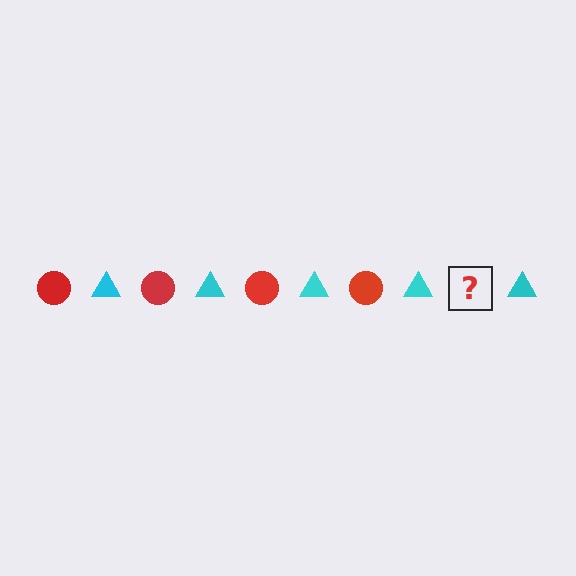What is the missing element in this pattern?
The missing element is a red circle.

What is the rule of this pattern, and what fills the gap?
The rule is that the pattern alternates between red circle and cyan triangle. The gap should be filled with a red circle.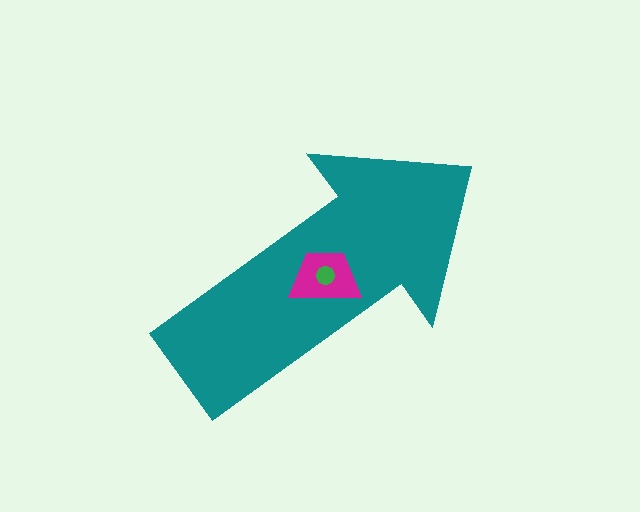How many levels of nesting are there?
3.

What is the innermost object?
The green circle.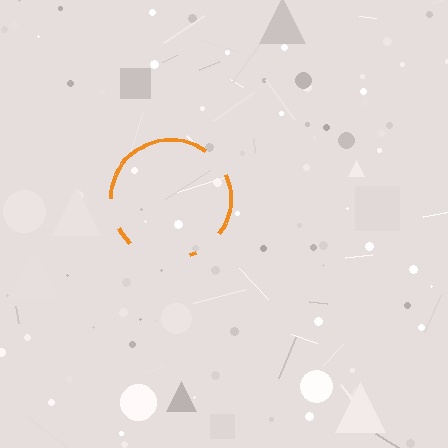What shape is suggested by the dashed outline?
The dashed outline suggests a circle.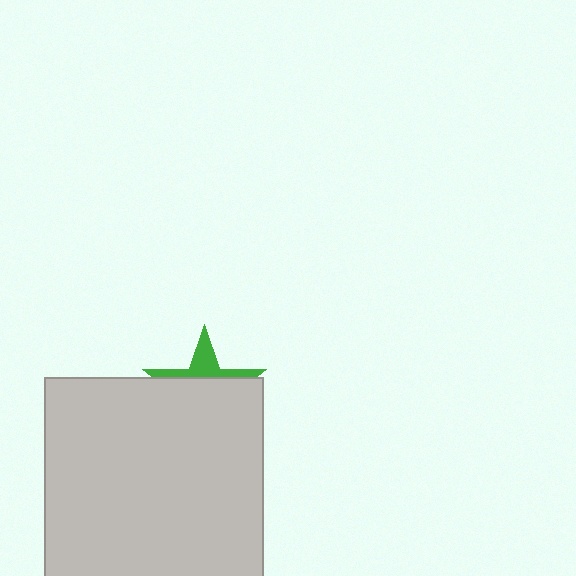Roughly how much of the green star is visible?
A small part of it is visible (roughly 32%).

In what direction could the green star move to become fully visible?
The green star could move up. That would shift it out from behind the light gray square entirely.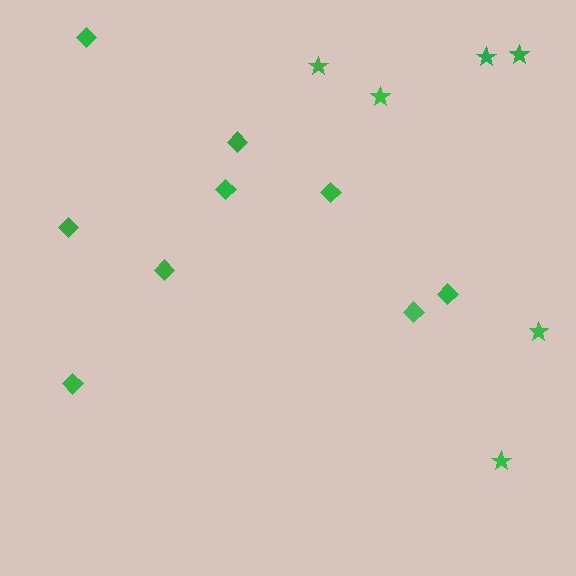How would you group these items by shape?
There are 2 groups: one group of stars (6) and one group of diamonds (9).